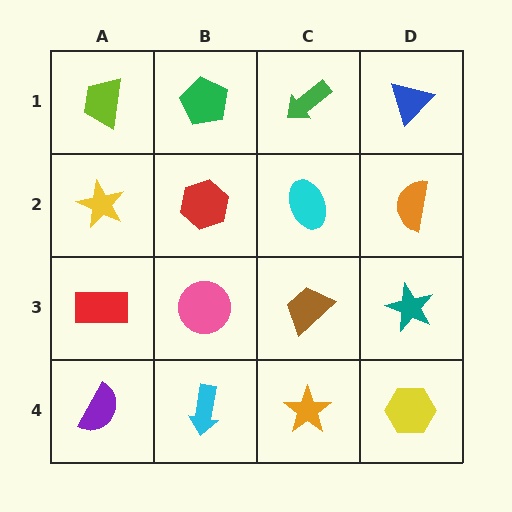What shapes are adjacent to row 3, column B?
A red hexagon (row 2, column B), a cyan arrow (row 4, column B), a red rectangle (row 3, column A), a brown trapezoid (row 3, column C).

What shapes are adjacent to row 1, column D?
An orange semicircle (row 2, column D), a green arrow (row 1, column C).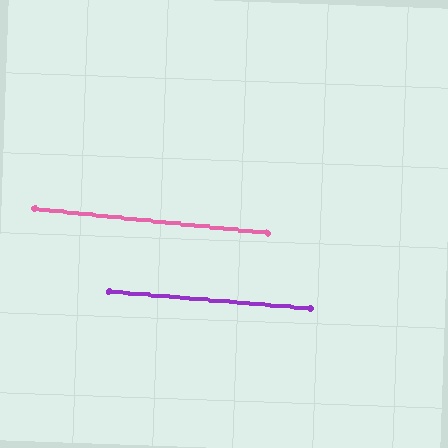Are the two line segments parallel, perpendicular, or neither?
Parallel — their directions differ by only 1.0°.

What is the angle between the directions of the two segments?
Approximately 1 degree.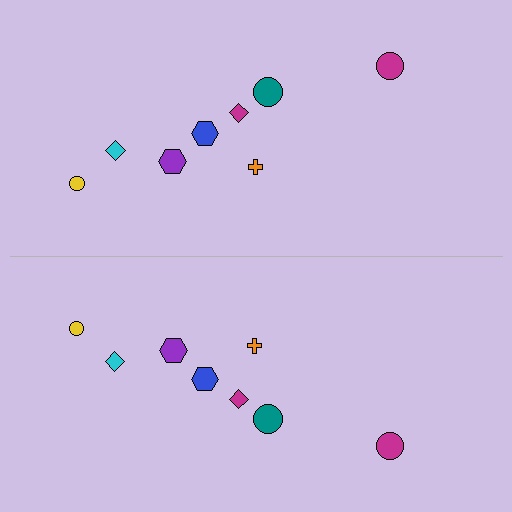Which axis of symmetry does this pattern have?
The pattern has a horizontal axis of symmetry running through the center of the image.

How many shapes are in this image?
There are 16 shapes in this image.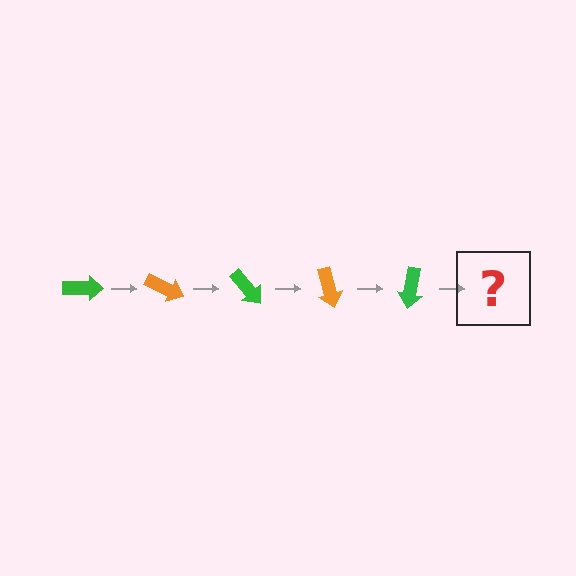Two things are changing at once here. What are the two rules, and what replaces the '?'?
The two rules are that it rotates 25 degrees each step and the color cycles through green and orange. The '?' should be an orange arrow, rotated 125 degrees from the start.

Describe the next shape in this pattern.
It should be an orange arrow, rotated 125 degrees from the start.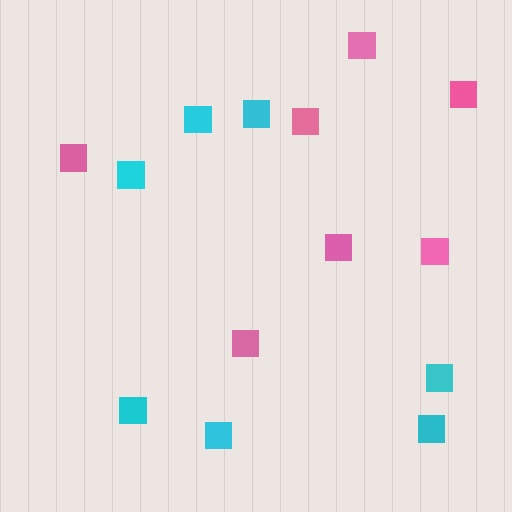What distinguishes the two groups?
There are 2 groups: one group of pink squares (7) and one group of cyan squares (7).